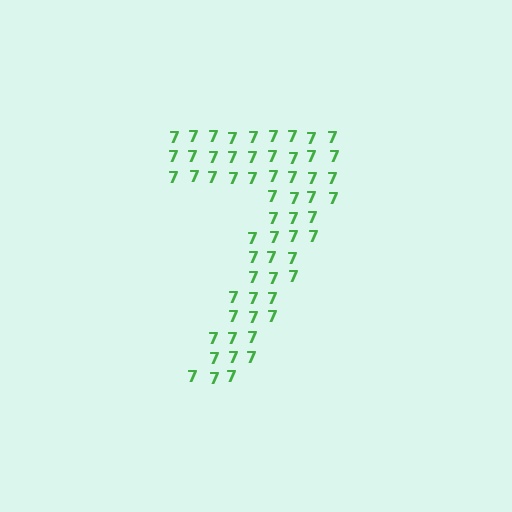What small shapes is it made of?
It is made of small digit 7's.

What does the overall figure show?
The overall figure shows the digit 7.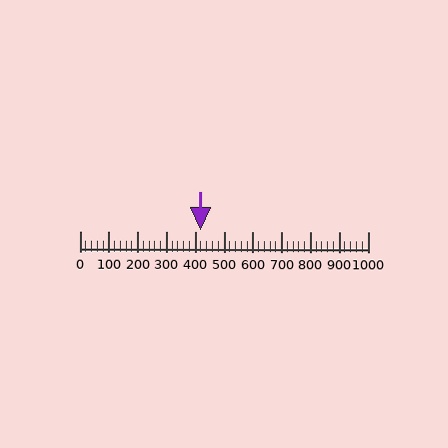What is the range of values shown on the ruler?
The ruler shows values from 0 to 1000.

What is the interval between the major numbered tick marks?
The major tick marks are spaced 100 units apart.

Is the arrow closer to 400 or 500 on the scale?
The arrow is closer to 400.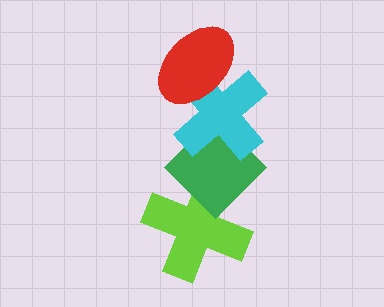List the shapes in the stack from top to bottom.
From top to bottom: the red ellipse, the cyan cross, the green diamond, the lime cross.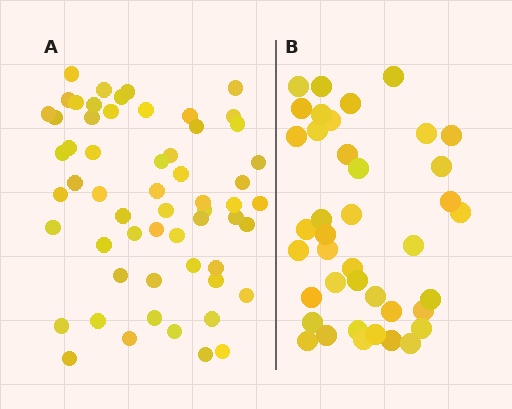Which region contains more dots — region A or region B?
Region A (the left region) has more dots.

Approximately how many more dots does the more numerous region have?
Region A has approximately 20 more dots than region B.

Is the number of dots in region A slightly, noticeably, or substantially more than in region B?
Region A has substantially more. The ratio is roughly 1.4 to 1.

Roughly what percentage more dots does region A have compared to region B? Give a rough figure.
About 45% more.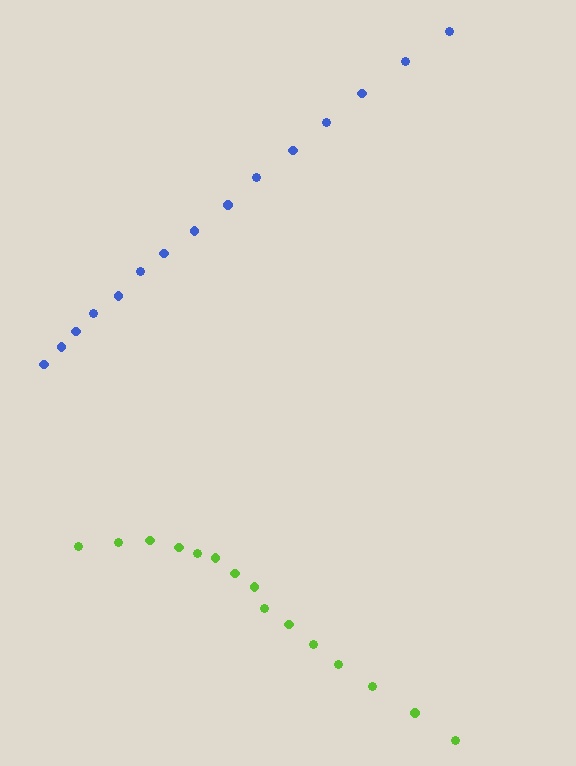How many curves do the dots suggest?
There are 2 distinct paths.